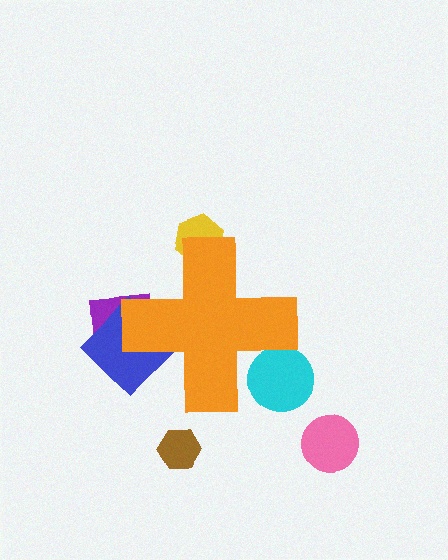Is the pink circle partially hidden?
No, the pink circle is fully visible.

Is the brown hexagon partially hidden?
No, the brown hexagon is fully visible.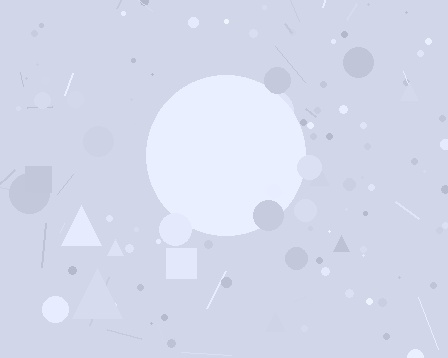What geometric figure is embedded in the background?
A circle is embedded in the background.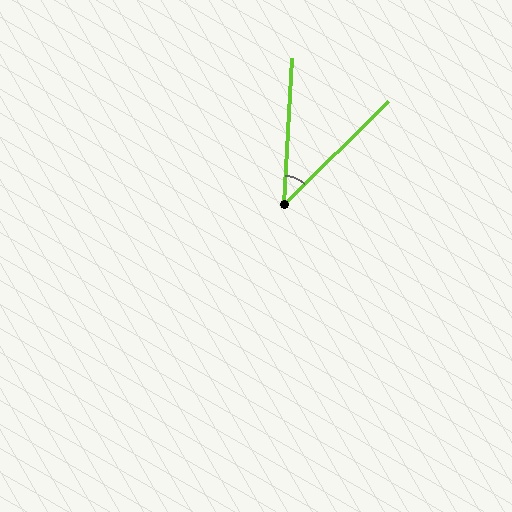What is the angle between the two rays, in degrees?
Approximately 42 degrees.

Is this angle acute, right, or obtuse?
It is acute.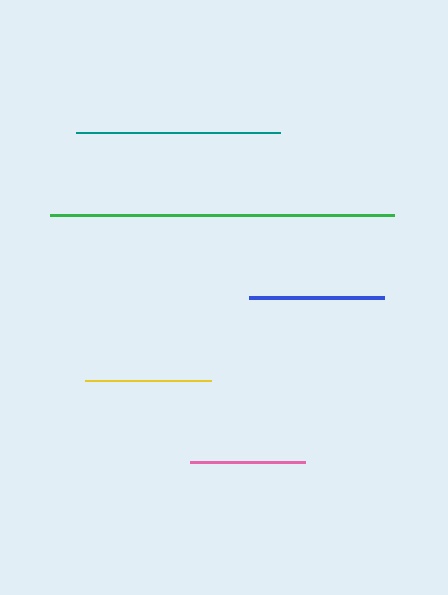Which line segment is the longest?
The green line is the longest at approximately 343 pixels.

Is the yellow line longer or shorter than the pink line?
The yellow line is longer than the pink line.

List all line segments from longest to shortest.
From longest to shortest: green, teal, blue, yellow, pink.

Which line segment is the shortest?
The pink line is the shortest at approximately 115 pixels.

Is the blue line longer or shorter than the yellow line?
The blue line is longer than the yellow line.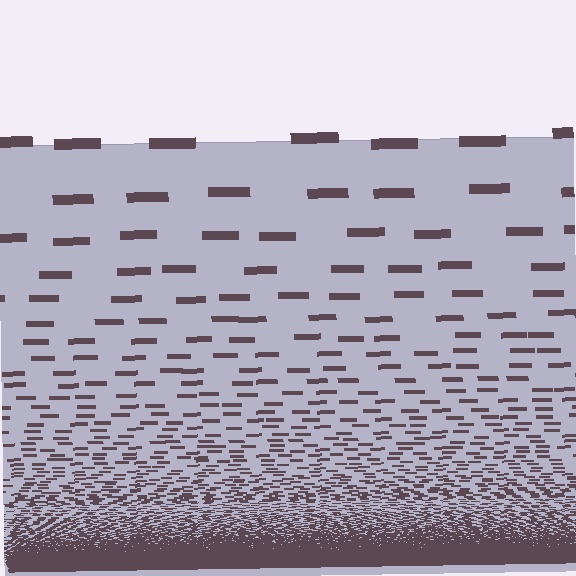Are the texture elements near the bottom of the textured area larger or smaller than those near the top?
Smaller. The gradient is inverted — elements near the bottom are smaller and denser.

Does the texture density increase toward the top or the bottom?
Density increases toward the bottom.